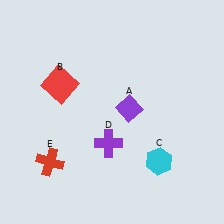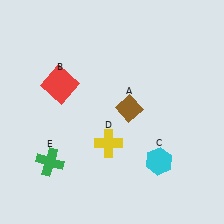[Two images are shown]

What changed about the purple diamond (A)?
In Image 1, A is purple. In Image 2, it changed to brown.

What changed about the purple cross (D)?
In Image 1, D is purple. In Image 2, it changed to yellow.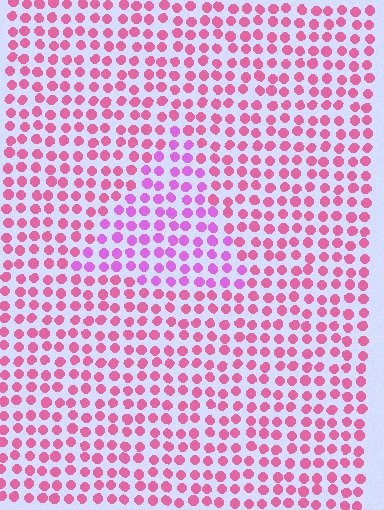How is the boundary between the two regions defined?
The boundary is defined purely by a slight shift in hue (about 34 degrees). Spacing, size, and orientation are identical on both sides.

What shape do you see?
I see a triangle.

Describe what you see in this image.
The image is filled with small pink elements in a uniform arrangement. A triangle-shaped region is visible where the elements are tinted to a slightly different hue, forming a subtle color boundary.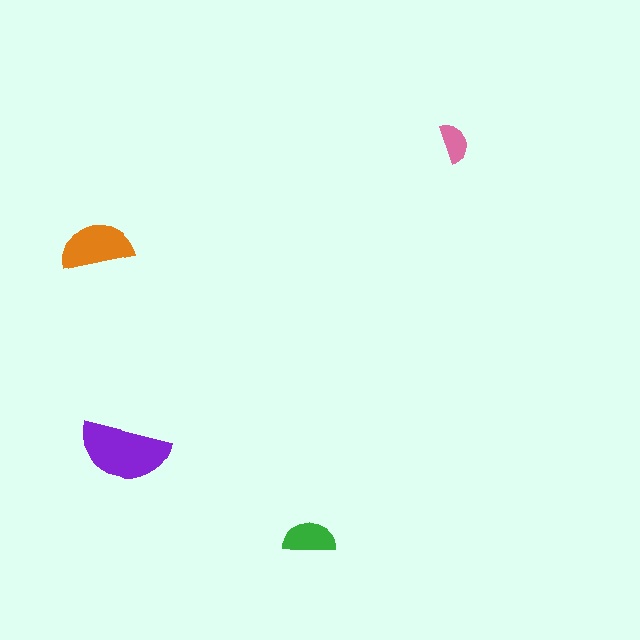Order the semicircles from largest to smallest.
the purple one, the orange one, the green one, the pink one.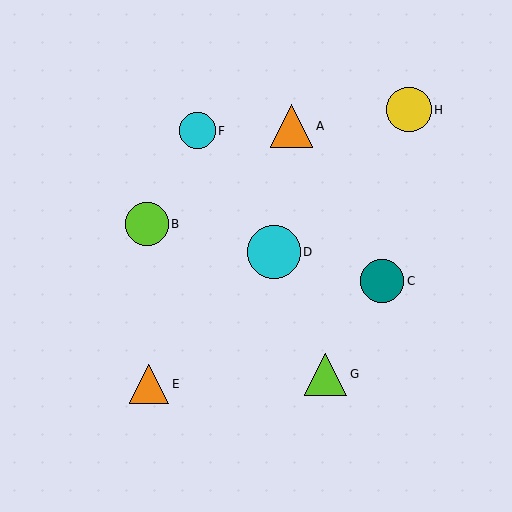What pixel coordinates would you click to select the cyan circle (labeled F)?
Click at (197, 131) to select the cyan circle F.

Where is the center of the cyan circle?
The center of the cyan circle is at (274, 252).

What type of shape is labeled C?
Shape C is a teal circle.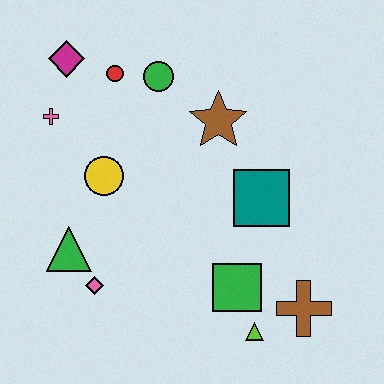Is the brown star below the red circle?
Yes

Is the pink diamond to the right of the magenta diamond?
Yes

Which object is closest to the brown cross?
The lime triangle is closest to the brown cross.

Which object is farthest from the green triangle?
The brown cross is farthest from the green triangle.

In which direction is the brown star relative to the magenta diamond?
The brown star is to the right of the magenta diamond.